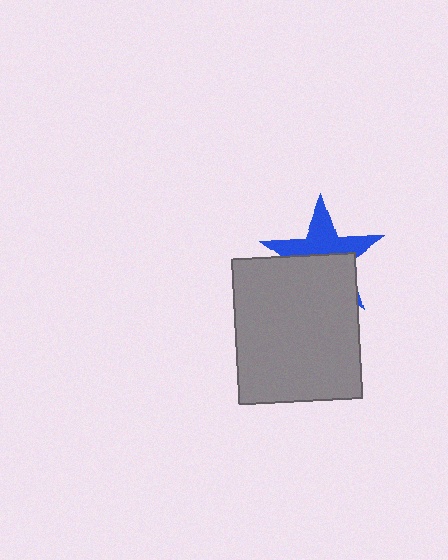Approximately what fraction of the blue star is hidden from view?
Roughly 51% of the blue star is hidden behind the gray rectangle.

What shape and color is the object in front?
The object in front is a gray rectangle.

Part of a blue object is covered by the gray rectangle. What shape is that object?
It is a star.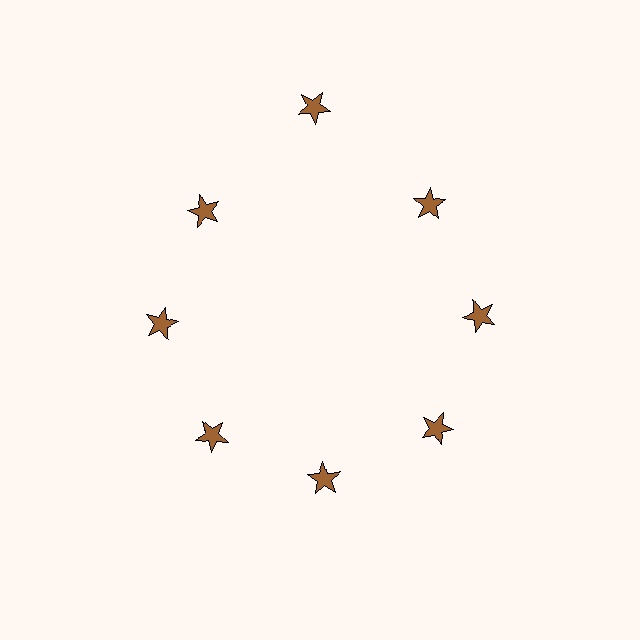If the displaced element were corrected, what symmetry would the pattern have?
It would have 8-fold rotational symmetry — the pattern would map onto itself every 45 degrees.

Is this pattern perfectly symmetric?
No. The 8 brown stars are arranged in a ring, but one element near the 12 o'clock position is pushed outward from the center, breaking the 8-fold rotational symmetry.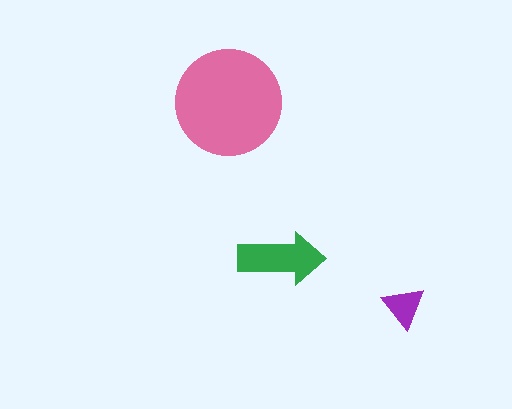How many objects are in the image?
There are 3 objects in the image.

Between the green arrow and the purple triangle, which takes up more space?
The green arrow.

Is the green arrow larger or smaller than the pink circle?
Smaller.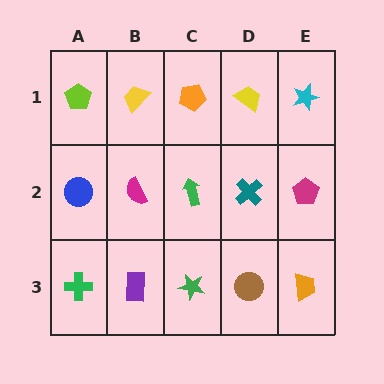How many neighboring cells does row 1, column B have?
3.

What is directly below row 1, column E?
A magenta pentagon.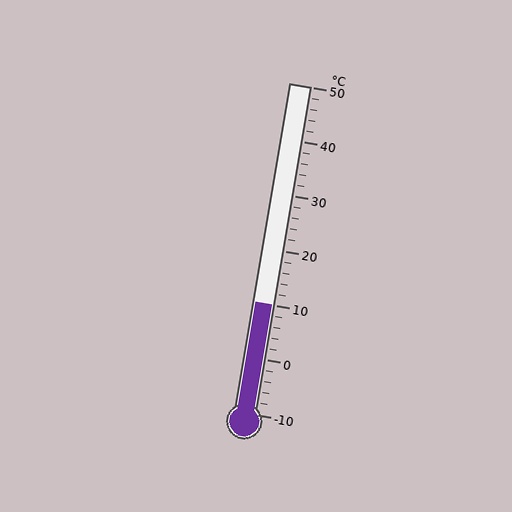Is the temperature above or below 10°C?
The temperature is at 10°C.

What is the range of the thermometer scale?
The thermometer scale ranges from -10°C to 50°C.